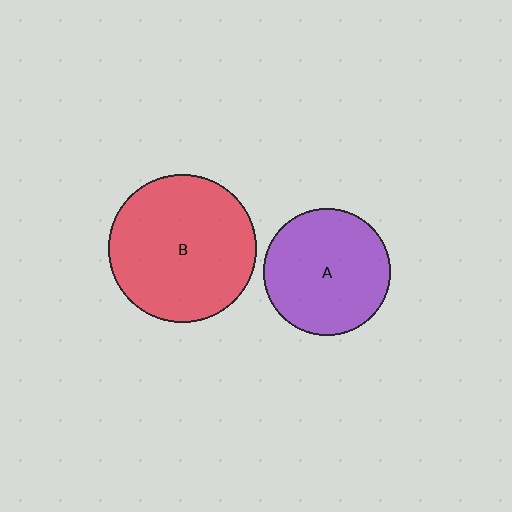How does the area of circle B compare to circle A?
Approximately 1.4 times.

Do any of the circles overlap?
No, none of the circles overlap.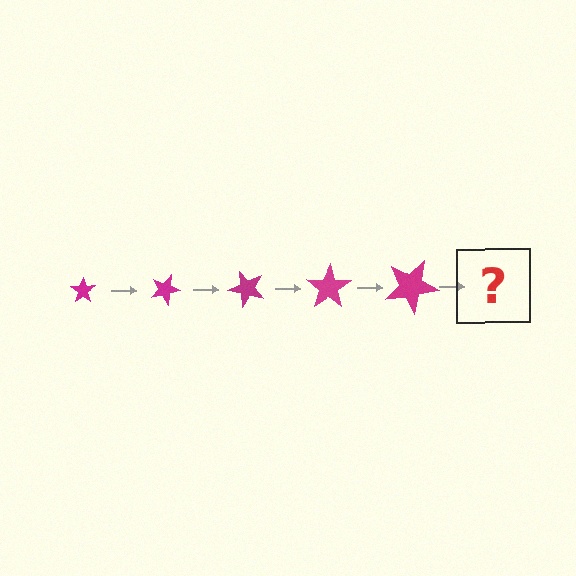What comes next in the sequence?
The next element should be a star, larger than the previous one and rotated 125 degrees from the start.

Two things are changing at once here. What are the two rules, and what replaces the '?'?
The two rules are that the star grows larger each step and it rotates 25 degrees each step. The '?' should be a star, larger than the previous one and rotated 125 degrees from the start.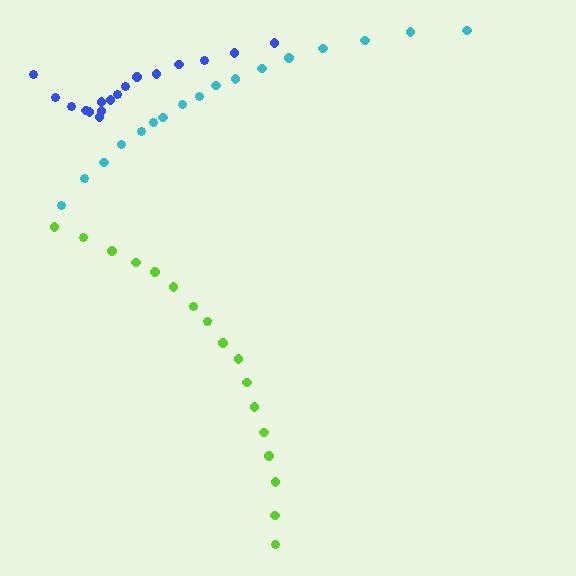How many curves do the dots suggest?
There are 3 distinct paths.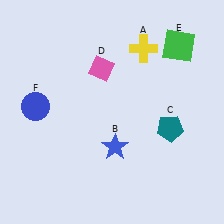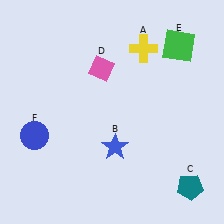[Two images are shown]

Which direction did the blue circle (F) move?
The blue circle (F) moved down.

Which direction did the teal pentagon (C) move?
The teal pentagon (C) moved down.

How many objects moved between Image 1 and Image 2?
2 objects moved between the two images.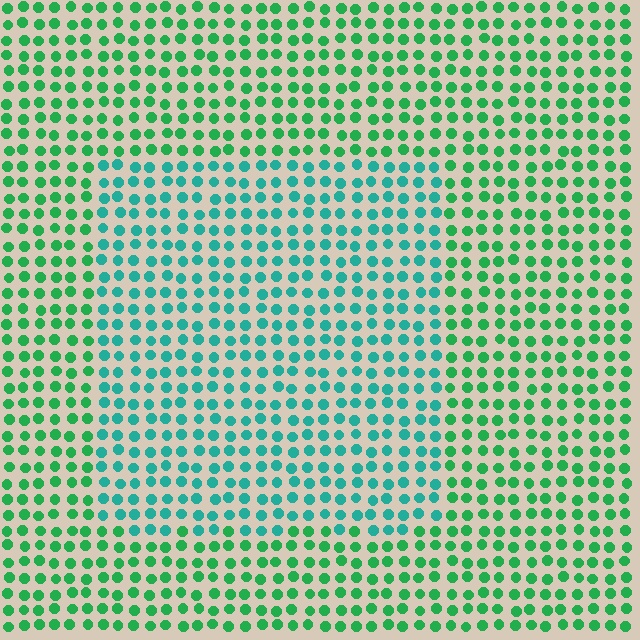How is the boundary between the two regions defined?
The boundary is defined purely by a slight shift in hue (about 34 degrees). Spacing, size, and orientation are identical on both sides.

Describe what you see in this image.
The image is filled with small green elements in a uniform arrangement. A rectangle-shaped region is visible where the elements are tinted to a slightly different hue, forming a subtle color boundary.